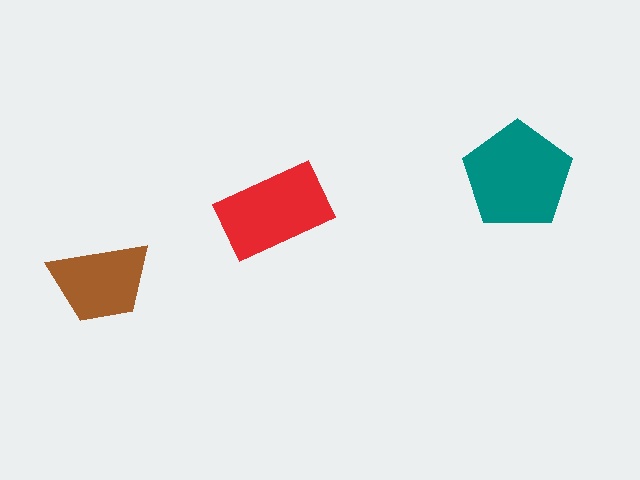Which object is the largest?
The teal pentagon.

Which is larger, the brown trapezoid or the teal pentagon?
The teal pentagon.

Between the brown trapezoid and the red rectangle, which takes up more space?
The red rectangle.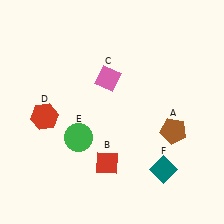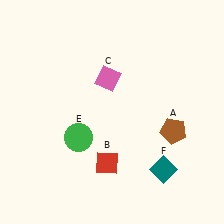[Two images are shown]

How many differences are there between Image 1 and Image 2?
There is 1 difference between the two images.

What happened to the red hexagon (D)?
The red hexagon (D) was removed in Image 2. It was in the bottom-left area of Image 1.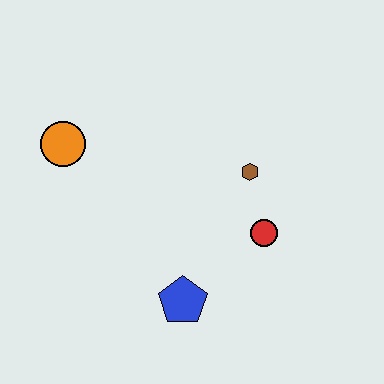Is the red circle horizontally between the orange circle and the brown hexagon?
No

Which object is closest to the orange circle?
The brown hexagon is closest to the orange circle.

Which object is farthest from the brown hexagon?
The orange circle is farthest from the brown hexagon.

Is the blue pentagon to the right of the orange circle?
Yes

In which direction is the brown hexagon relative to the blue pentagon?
The brown hexagon is above the blue pentagon.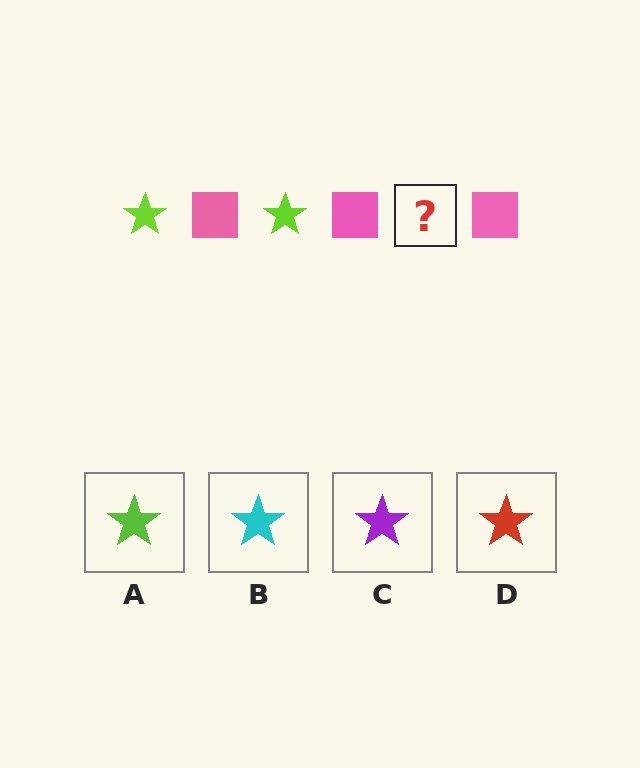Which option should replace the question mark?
Option A.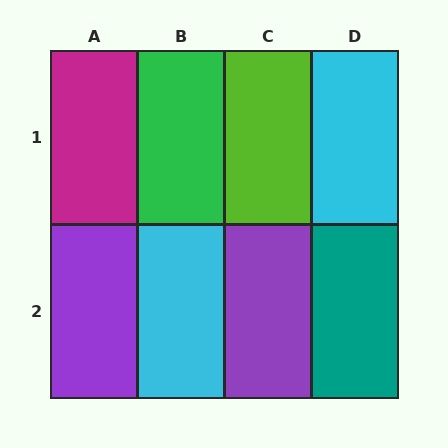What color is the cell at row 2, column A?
Purple.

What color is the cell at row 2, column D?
Teal.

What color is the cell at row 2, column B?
Cyan.